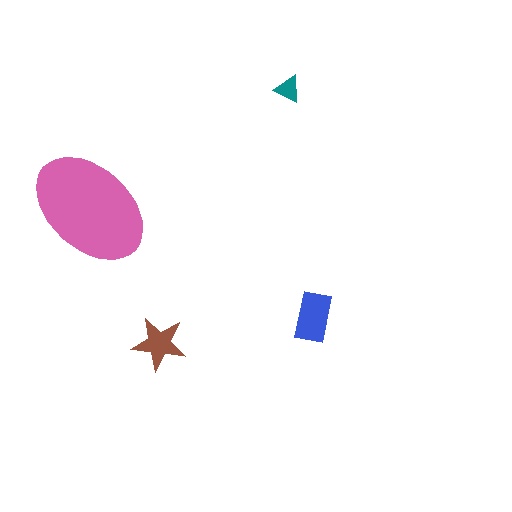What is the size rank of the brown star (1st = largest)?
3rd.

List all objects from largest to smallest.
The pink ellipse, the blue rectangle, the brown star, the teal triangle.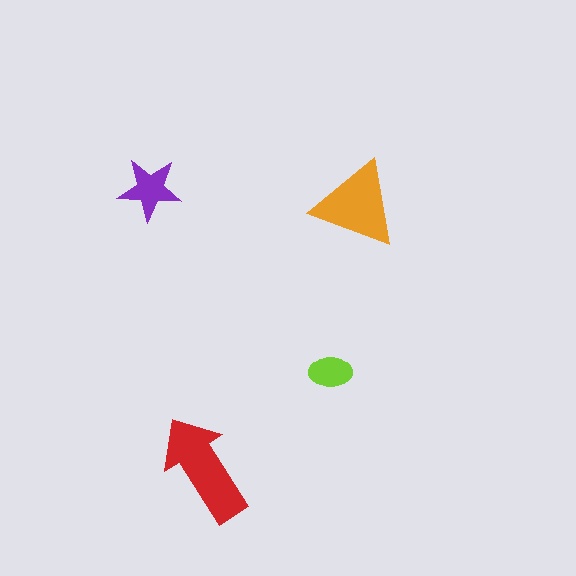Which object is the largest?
The red arrow.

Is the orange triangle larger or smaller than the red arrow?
Smaller.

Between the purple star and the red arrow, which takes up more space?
The red arrow.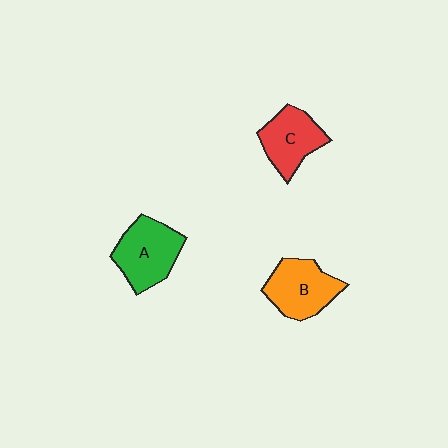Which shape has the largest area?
Shape A (green).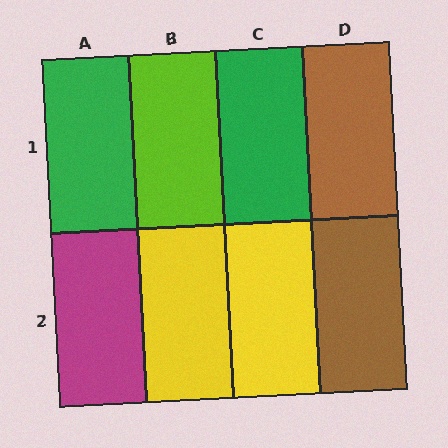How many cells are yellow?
2 cells are yellow.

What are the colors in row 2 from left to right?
Magenta, yellow, yellow, brown.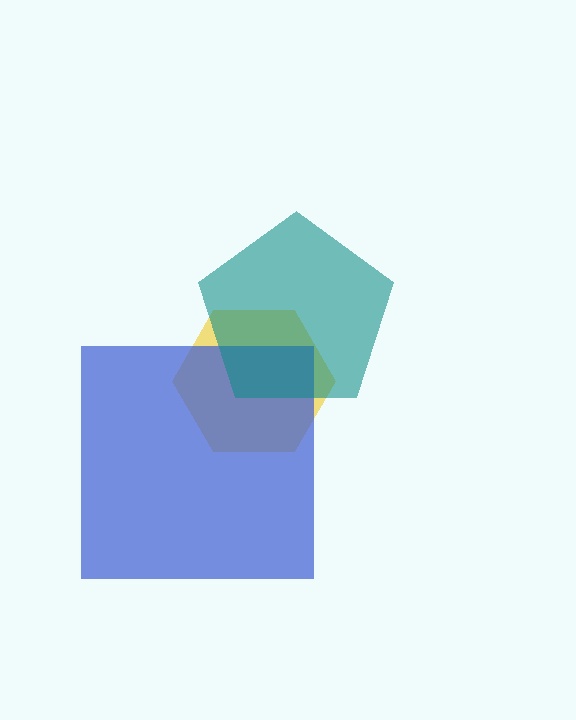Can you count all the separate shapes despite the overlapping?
Yes, there are 3 separate shapes.